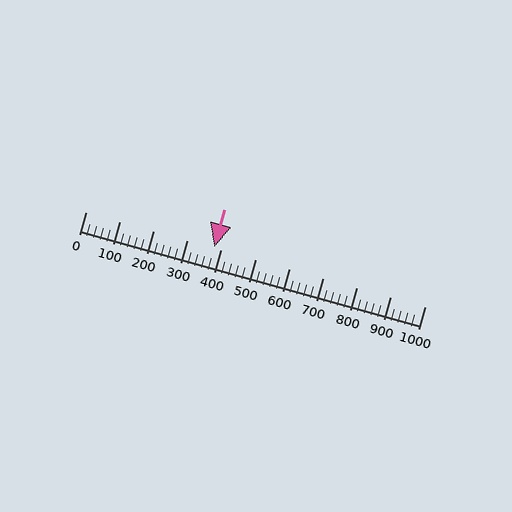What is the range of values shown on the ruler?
The ruler shows values from 0 to 1000.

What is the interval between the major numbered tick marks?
The major tick marks are spaced 100 units apart.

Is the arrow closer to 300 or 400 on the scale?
The arrow is closer to 400.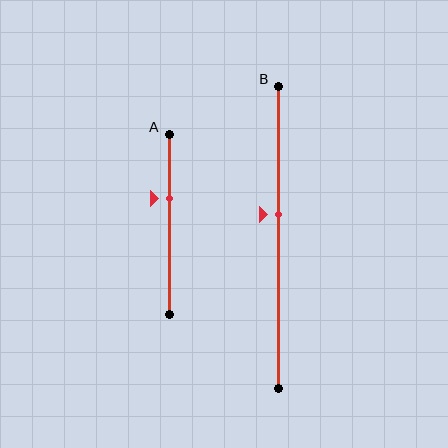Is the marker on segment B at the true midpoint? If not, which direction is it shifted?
No, the marker on segment B is shifted upward by about 8% of the segment length.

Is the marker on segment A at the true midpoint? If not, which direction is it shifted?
No, the marker on segment A is shifted upward by about 14% of the segment length.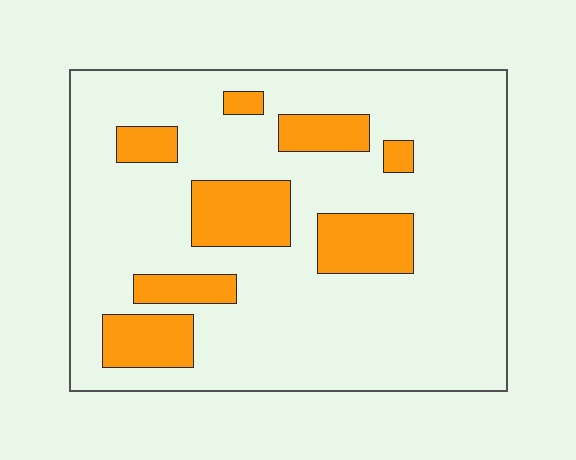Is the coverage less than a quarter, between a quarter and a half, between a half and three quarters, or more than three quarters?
Less than a quarter.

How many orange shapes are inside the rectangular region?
8.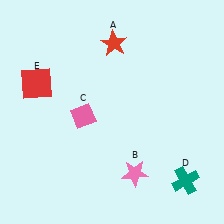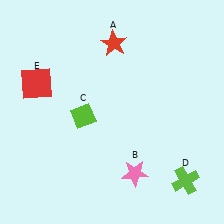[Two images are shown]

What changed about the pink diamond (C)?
In Image 1, C is pink. In Image 2, it changed to lime.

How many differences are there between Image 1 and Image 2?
There are 2 differences between the two images.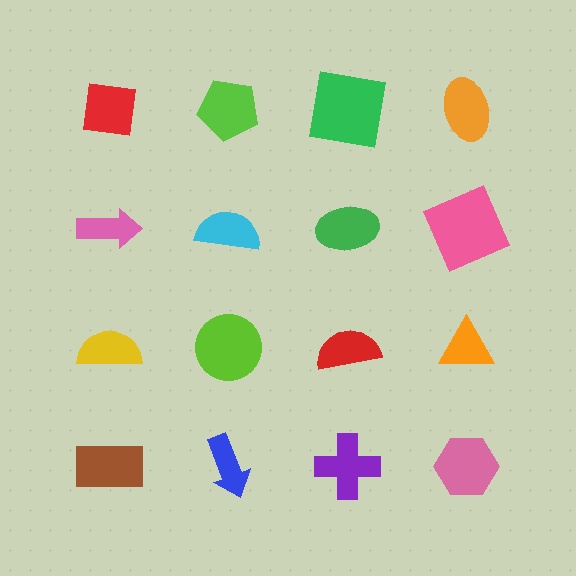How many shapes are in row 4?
4 shapes.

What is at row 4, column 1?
A brown rectangle.